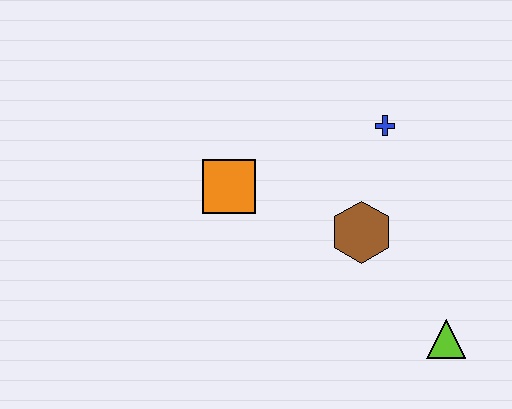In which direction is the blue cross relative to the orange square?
The blue cross is to the right of the orange square.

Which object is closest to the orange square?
The brown hexagon is closest to the orange square.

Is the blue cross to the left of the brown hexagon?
No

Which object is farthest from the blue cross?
The lime triangle is farthest from the blue cross.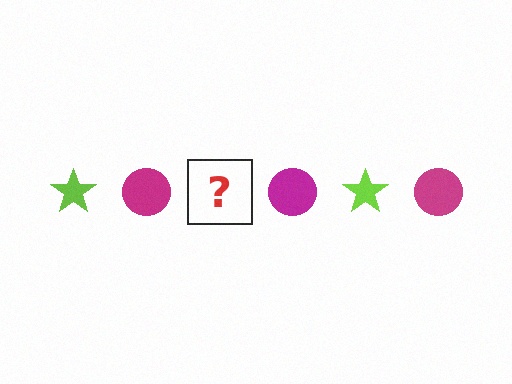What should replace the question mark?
The question mark should be replaced with a lime star.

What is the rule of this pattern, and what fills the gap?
The rule is that the pattern alternates between lime star and magenta circle. The gap should be filled with a lime star.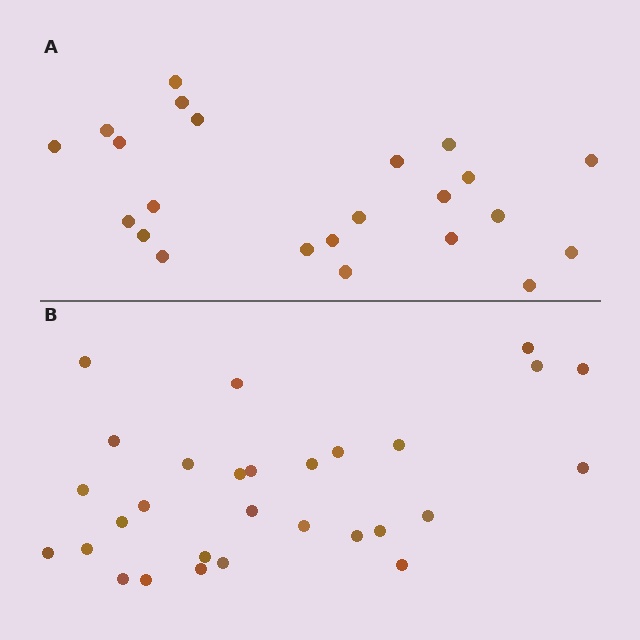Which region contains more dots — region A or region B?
Region B (the bottom region) has more dots.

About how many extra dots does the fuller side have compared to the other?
Region B has about 6 more dots than region A.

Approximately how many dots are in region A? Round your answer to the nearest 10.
About 20 dots. (The exact count is 23, which rounds to 20.)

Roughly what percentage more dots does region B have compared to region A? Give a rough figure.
About 25% more.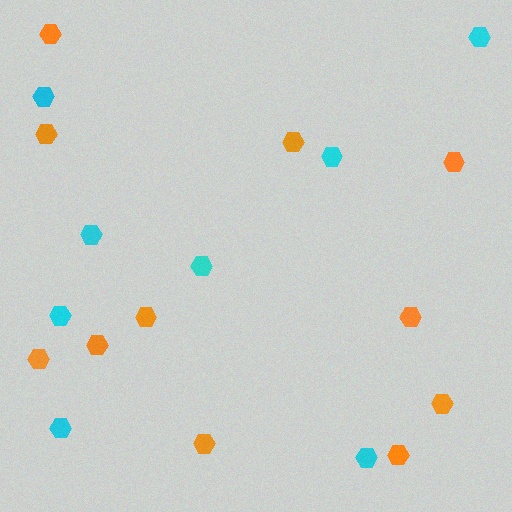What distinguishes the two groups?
There are 2 groups: one group of cyan hexagons (8) and one group of orange hexagons (11).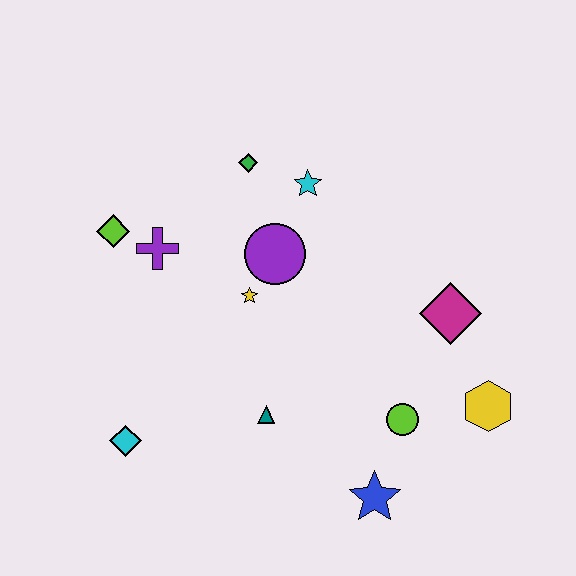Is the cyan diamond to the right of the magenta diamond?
No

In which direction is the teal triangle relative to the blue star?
The teal triangle is to the left of the blue star.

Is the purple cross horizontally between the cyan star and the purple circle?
No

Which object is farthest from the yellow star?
The yellow hexagon is farthest from the yellow star.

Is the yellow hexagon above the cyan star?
No